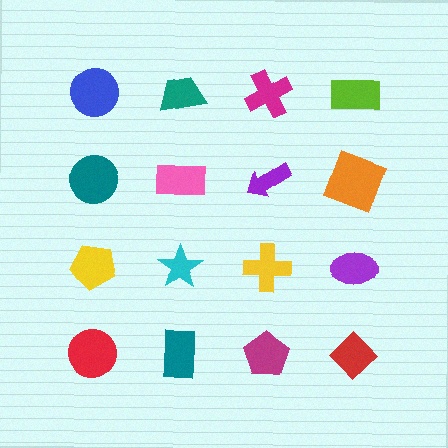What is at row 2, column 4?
An orange square.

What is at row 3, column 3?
A yellow cross.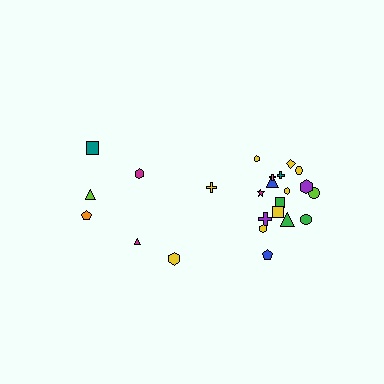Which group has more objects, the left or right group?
The right group.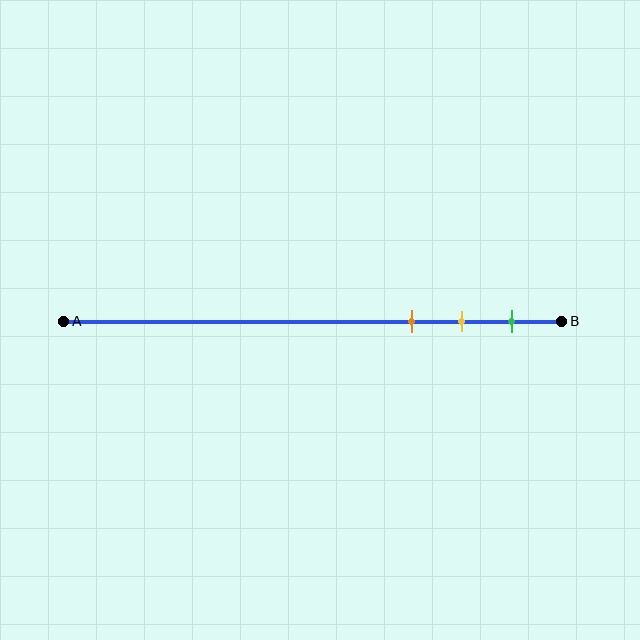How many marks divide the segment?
There are 3 marks dividing the segment.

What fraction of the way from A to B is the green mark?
The green mark is approximately 90% (0.9) of the way from A to B.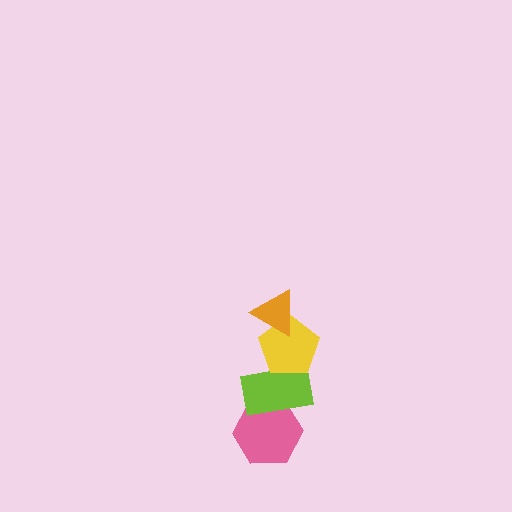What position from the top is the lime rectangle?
The lime rectangle is 3rd from the top.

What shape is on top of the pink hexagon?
The lime rectangle is on top of the pink hexagon.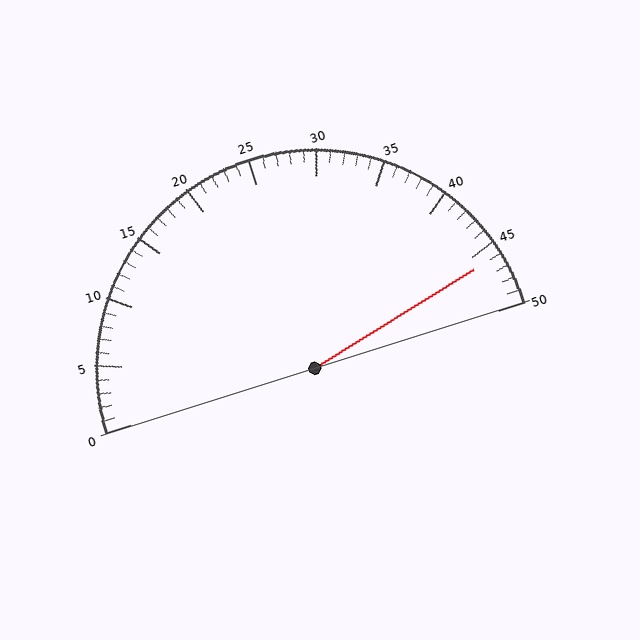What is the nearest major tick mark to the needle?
The nearest major tick mark is 45.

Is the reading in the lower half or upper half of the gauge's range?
The reading is in the upper half of the range (0 to 50).